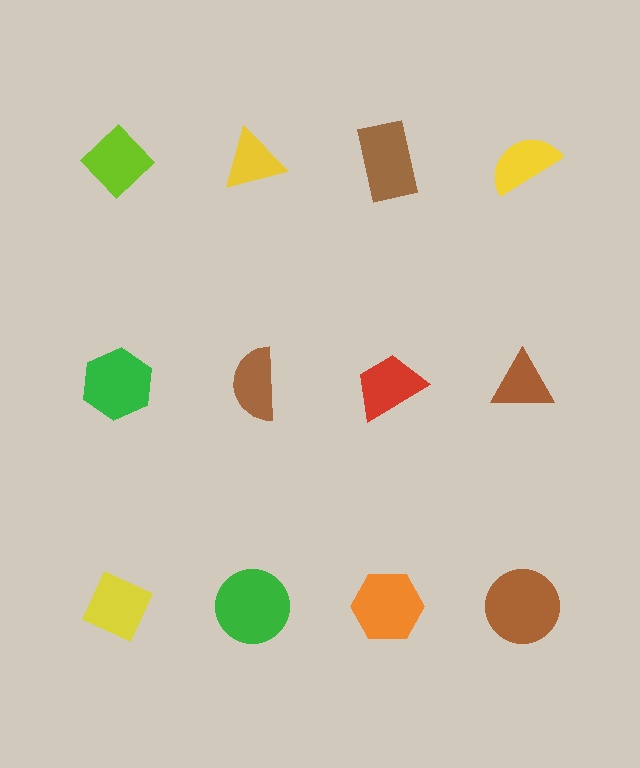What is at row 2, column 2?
A brown semicircle.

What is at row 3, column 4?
A brown circle.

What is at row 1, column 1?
A lime diamond.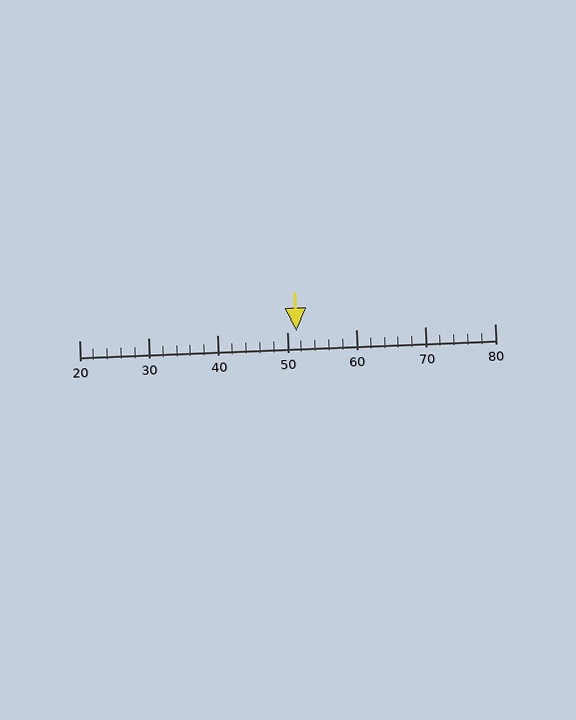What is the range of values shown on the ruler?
The ruler shows values from 20 to 80.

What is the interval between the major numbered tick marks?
The major tick marks are spaced 10 units apart.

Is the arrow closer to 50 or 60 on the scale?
The arrow is closer to 50.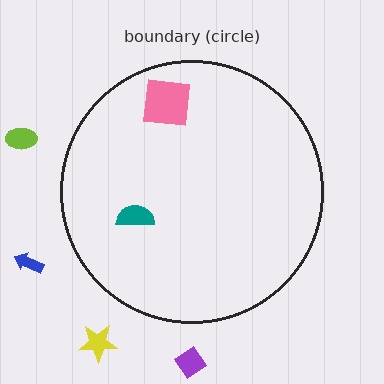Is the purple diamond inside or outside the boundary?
Outside.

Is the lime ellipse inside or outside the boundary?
Outside.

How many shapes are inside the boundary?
2 inside, 4 outside.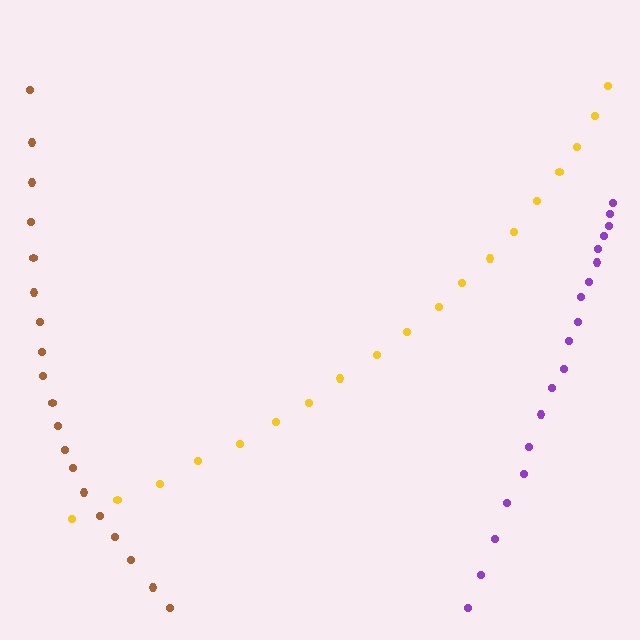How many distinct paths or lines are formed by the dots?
There are 3 distinct paths.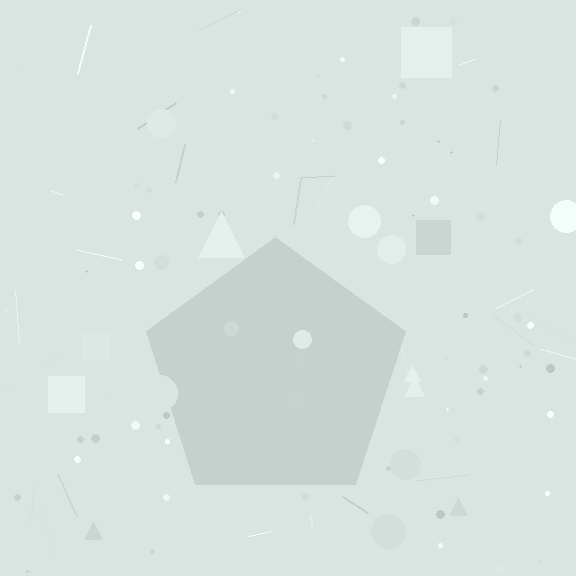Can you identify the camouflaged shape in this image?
The camouflaged shape is a pentagon.